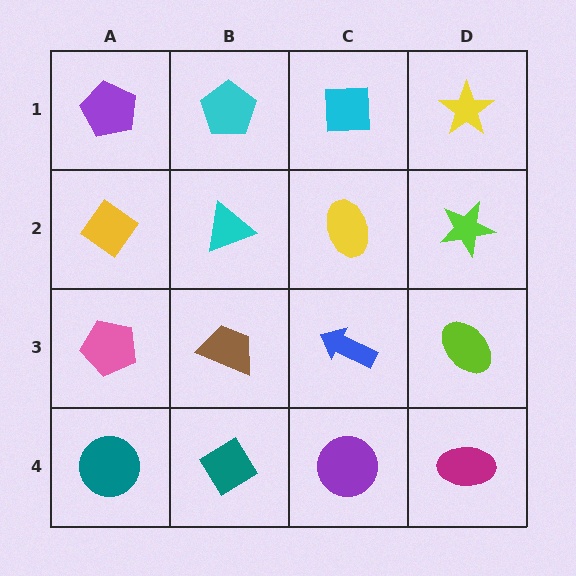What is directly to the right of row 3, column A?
A brown trapezoid.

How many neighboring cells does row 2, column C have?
4.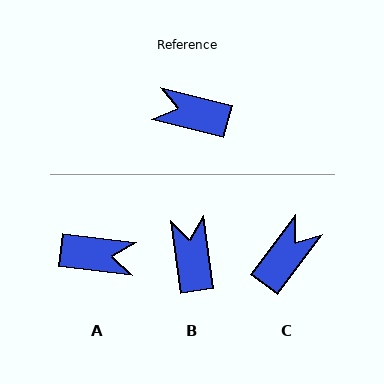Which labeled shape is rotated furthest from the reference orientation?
A, about 173 degrees away.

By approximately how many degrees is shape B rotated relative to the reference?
Approximately 67 degrees clockwise.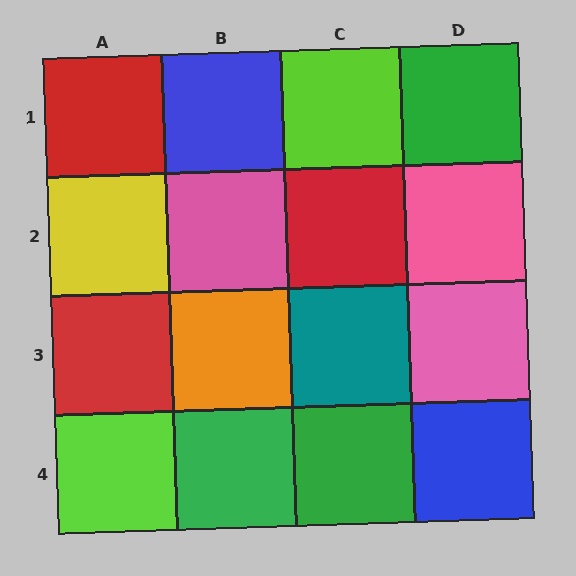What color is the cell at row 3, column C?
Teal.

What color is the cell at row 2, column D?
Pink.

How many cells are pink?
3 cells are pink.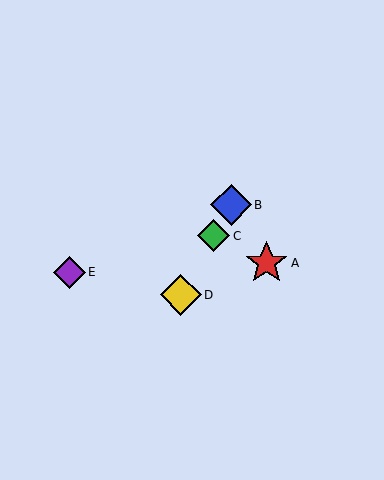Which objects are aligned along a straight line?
Objects B, C, D are aligned along a straight line.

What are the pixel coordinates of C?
Object C is at (214, 236).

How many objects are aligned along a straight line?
3 objects (B, C, D) are aligned along a straight line.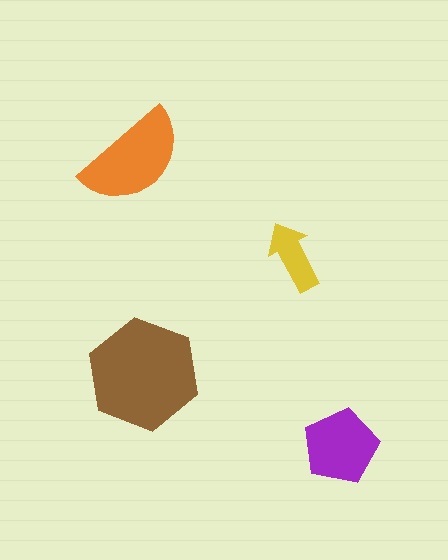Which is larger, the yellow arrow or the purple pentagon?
The purple pentagon.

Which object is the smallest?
The yellow arrow.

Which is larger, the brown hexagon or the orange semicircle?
The brown hexagon.